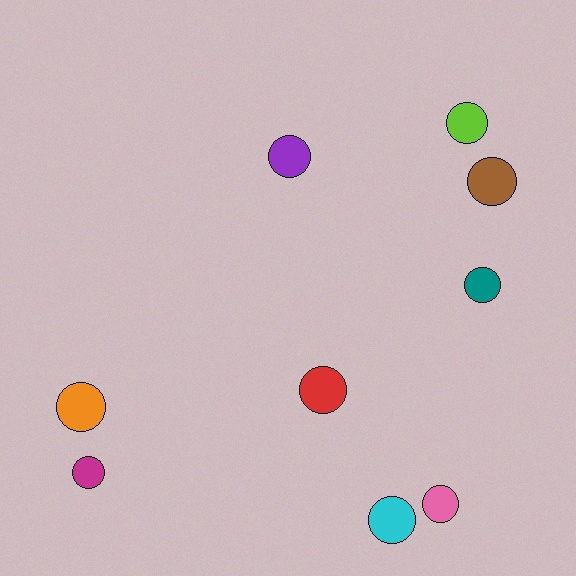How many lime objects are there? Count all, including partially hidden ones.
There is 1 lime object.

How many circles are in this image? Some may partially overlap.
There are 9 circles.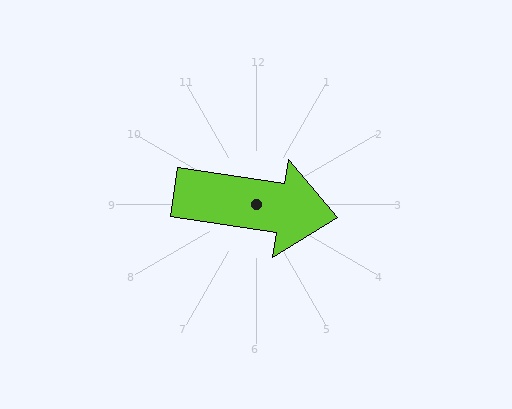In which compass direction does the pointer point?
East.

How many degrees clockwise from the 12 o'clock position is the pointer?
Approximately 99 degrees.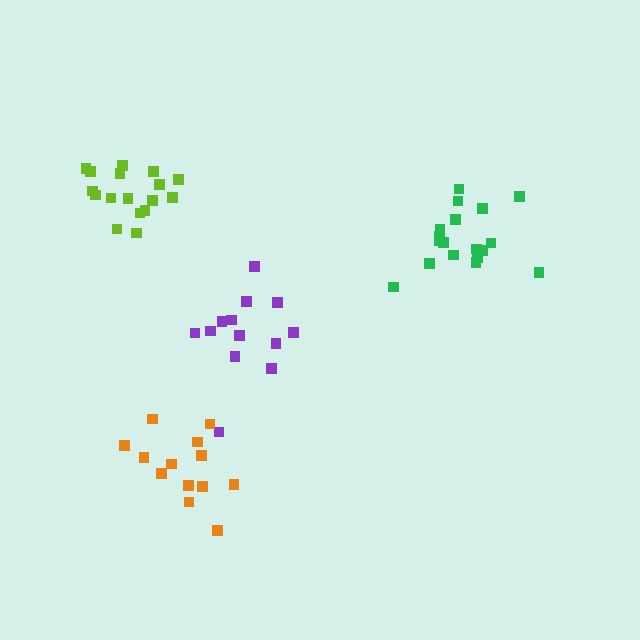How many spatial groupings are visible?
There are 4 spatial groupings.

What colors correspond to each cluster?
The clusters are colored: purple, lime, orange, green.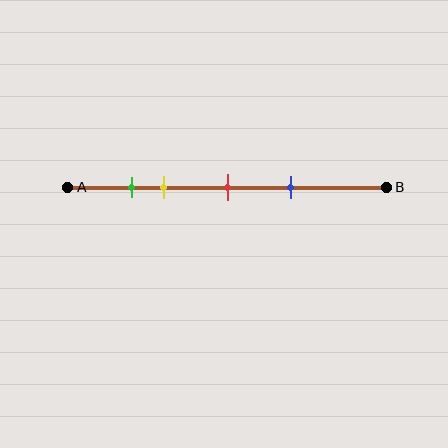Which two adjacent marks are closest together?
The green and yellow marks are the closest adjacent pair.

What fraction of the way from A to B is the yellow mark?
The yellow mark is approximately 30% (0.3) of the way from A to B.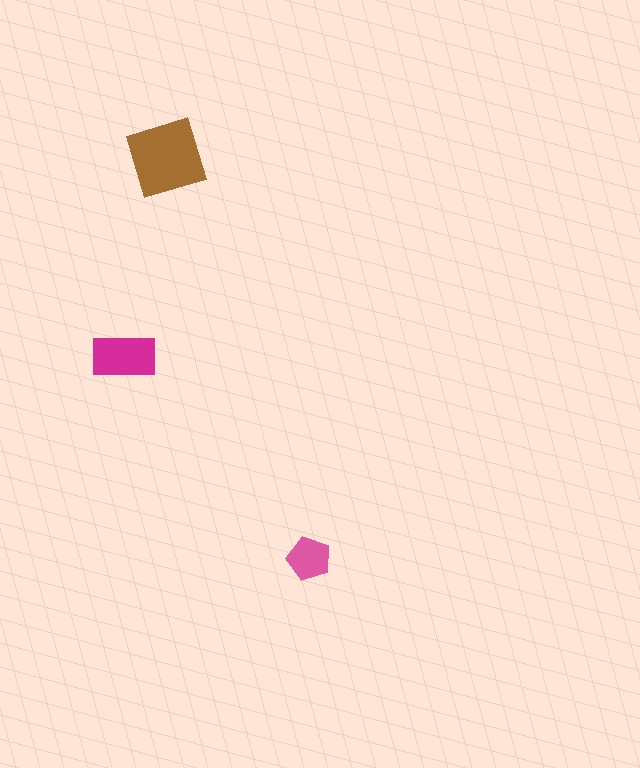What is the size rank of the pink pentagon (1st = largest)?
3rd.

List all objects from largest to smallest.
The brown square, the magenta rectangle, the pink pentagon.